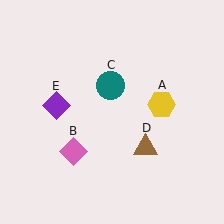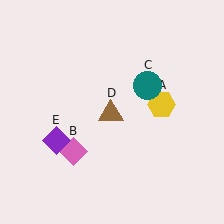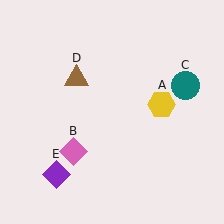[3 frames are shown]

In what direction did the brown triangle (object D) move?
The brown triangle (object D) moved up and to the left.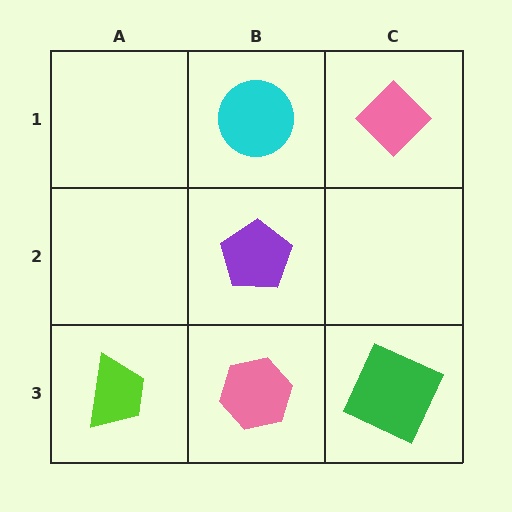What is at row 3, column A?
A lime trapezoid.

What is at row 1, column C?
A pink diamond.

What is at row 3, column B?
A pink hexagon.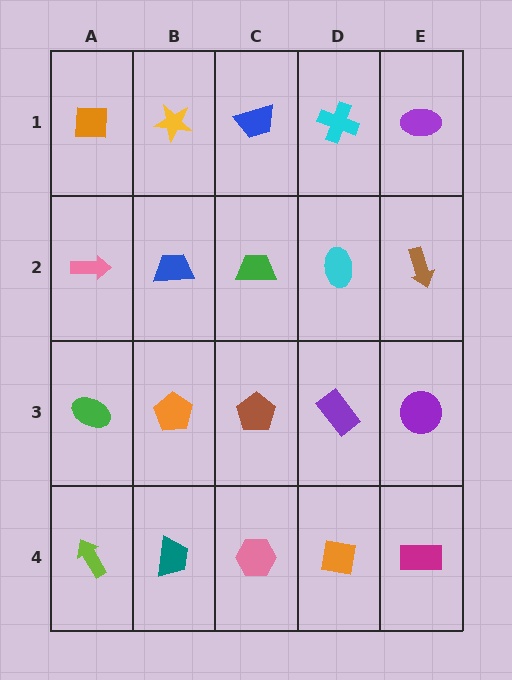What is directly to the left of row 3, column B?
A green ellipse.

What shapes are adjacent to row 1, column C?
A green trapezoid (row 2, column C), a yellow star (row 1, column B), a cyan cross (row 1, column D).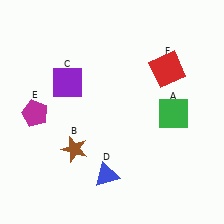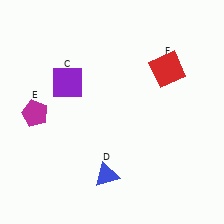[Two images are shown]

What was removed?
The brown star (B), the green square (A) were removed in Image 2.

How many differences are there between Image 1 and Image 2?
There are 2 differences between the two images.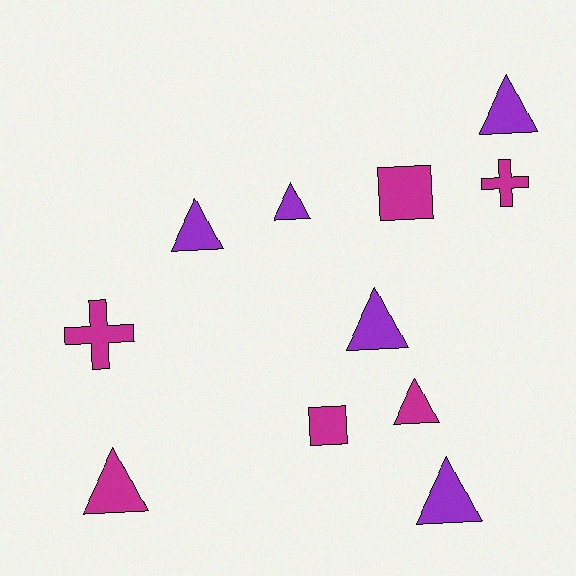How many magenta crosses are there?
There are 2 magenta crosses.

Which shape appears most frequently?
Triangle, with 7 objects.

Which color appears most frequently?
Magenta, with 6 objects.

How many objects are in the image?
There are 11 objects.